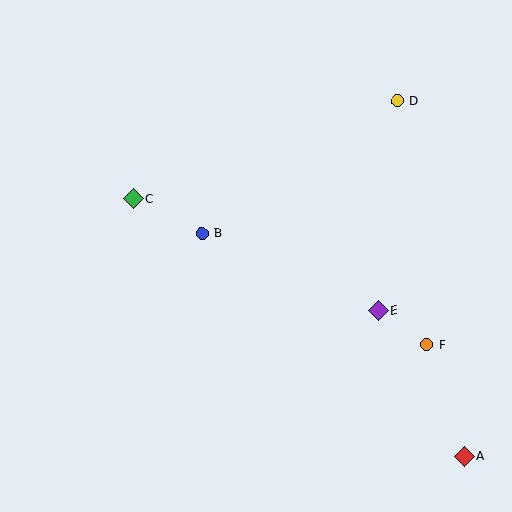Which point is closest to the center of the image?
Point B at (202, 233) is closest to the center.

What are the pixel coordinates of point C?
Point C is at (133, 199).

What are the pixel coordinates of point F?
Point F is at (426, 345).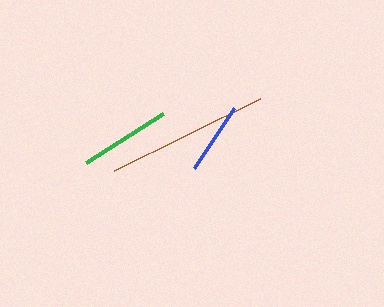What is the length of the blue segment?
The blue segment is approximately 72 pixels long.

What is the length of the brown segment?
The brown segment is approximately 163 pixels long.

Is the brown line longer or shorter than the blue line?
The brown line is longer than the blue line.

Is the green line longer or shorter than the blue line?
The green line is longer than the blue line.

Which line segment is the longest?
The brown line is the longest at approximately 163 pixels.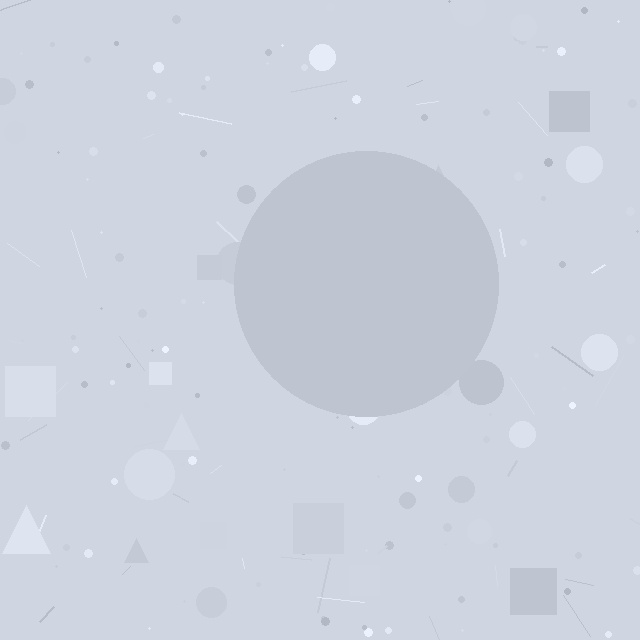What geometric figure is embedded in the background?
A circle is embedded in the background.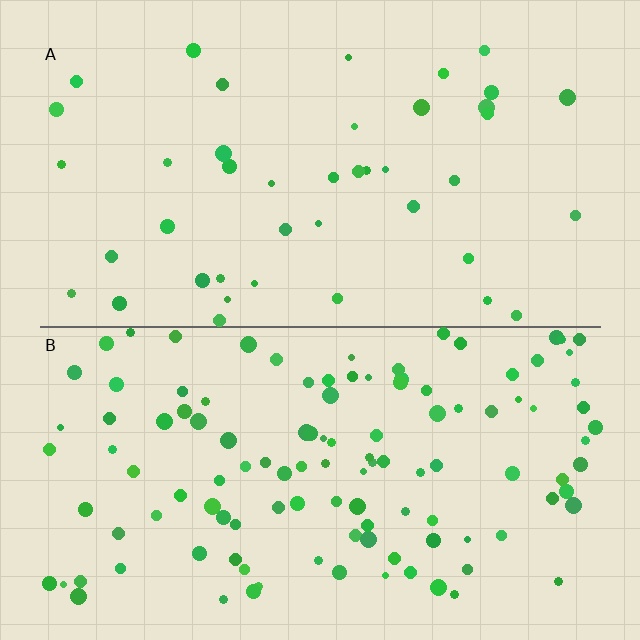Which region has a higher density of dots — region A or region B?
B (the bottom).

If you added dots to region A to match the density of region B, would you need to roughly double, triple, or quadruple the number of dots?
Approximately triple.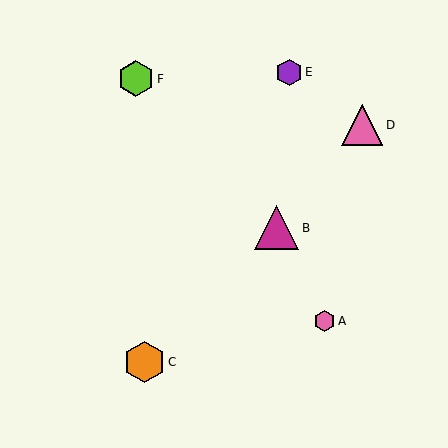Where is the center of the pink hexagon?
The center of the pink hexagon is at (324, 321).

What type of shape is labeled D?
Shape D is a pink triangle.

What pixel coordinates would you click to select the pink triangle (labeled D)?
Click at (362, 125) to select the pink triangle D.